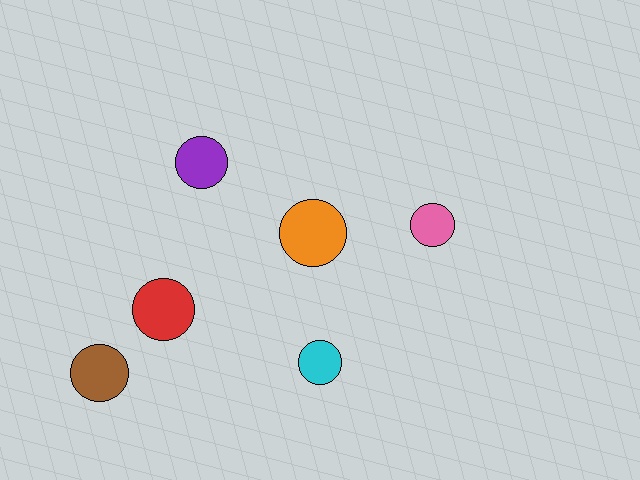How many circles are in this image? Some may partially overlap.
There are 6 circles.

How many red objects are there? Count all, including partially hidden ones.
There is 1 red object.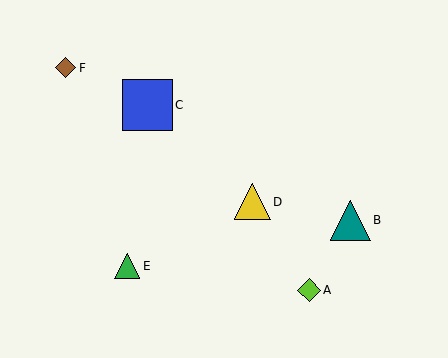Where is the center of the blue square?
The center of the blue square is at (147, 105).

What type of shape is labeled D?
Shape D is a yellow triangle.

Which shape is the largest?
The blue square (labeled C) is the largest.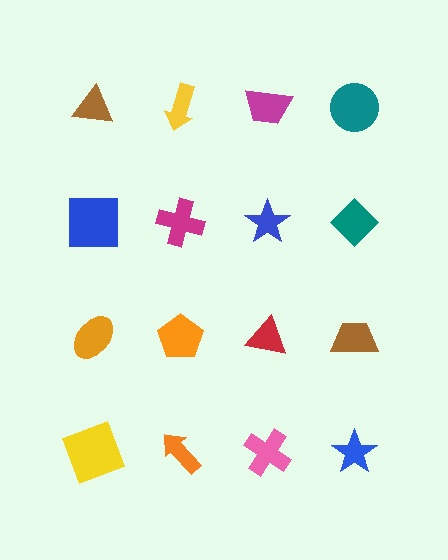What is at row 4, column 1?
A yellow square.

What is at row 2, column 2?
A magenta cross.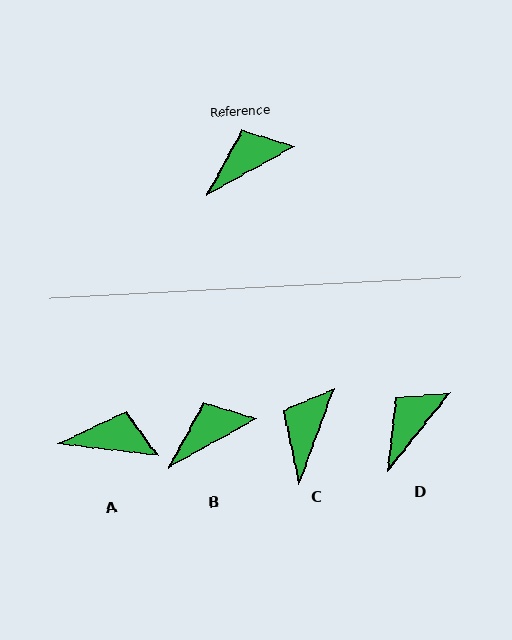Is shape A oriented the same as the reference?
No, it is off by about 36 degrees.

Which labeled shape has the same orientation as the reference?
B.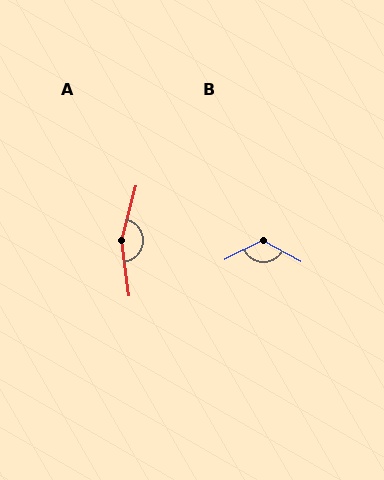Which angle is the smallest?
B, at approximately 124 degrees.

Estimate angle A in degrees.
Approximately 158 degrees.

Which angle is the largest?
A, at approximately 158 degrees.